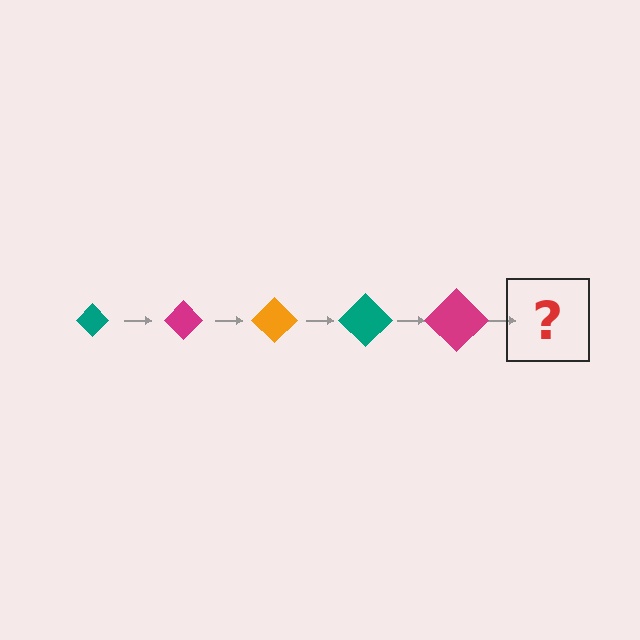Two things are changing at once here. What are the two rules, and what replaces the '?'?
The two rules are that the diamond grows larger each step and the color cycles through teal, magenta, and orange. The '?' should be an orange diamond, larger than the previous one.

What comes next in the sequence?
The next element should be an orange diamond, larger than the previous one.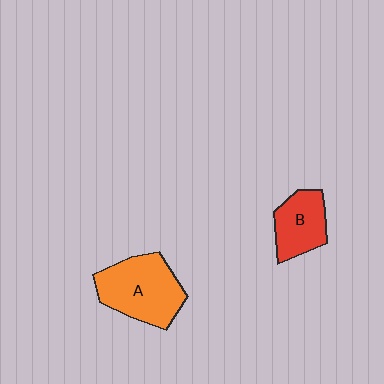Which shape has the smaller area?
Shape B (red).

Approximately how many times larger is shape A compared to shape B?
Approximately 1.6 times.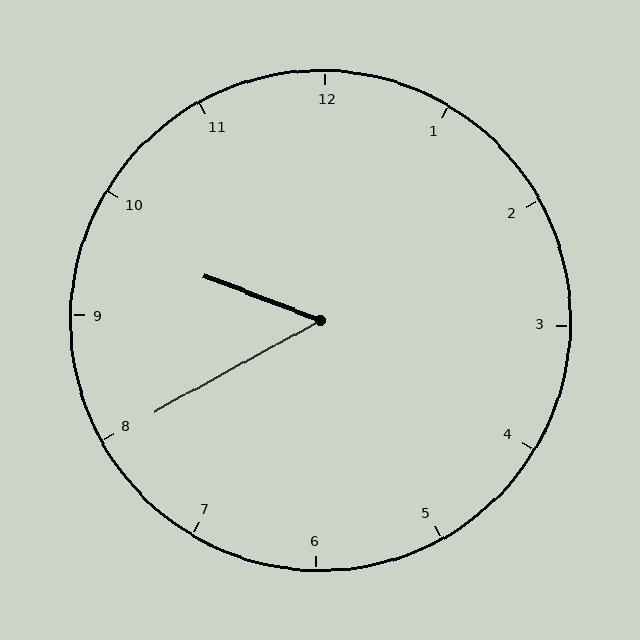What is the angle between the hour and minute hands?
Approximately 50 degrees.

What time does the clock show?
9:40.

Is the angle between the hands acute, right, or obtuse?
It is acute.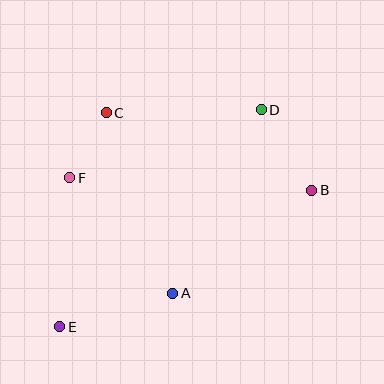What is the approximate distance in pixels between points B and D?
The distance between B and D is approximately 95 pixels.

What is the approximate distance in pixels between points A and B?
The distance between A and B is approximately 173 pixels.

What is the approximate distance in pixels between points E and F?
The distance between E and F is approximately 149 pixels.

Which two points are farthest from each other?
Points D and E are farthest from each other.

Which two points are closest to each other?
Points C and F are closest to each other.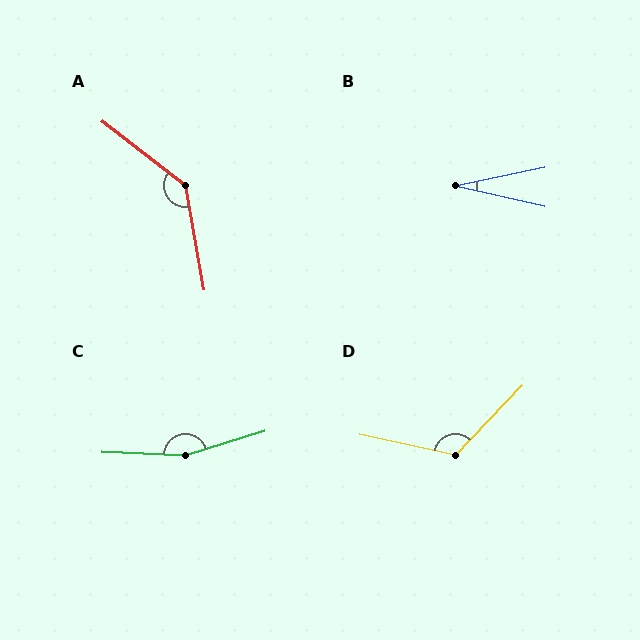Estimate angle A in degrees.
Approximately 137 degrees.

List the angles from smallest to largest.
B (25°), D (121°), A (137°), C (160°).